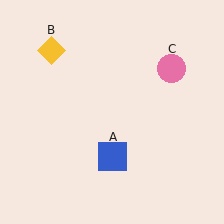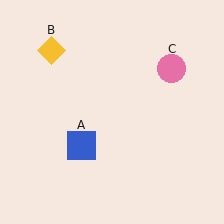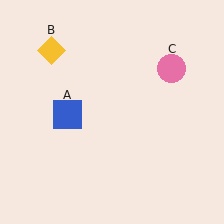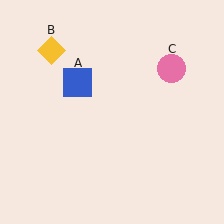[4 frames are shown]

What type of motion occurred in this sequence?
The blue square (object A) rotated clockwise around the center of the scene.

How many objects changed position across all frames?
1 object changed position: blue square (object A).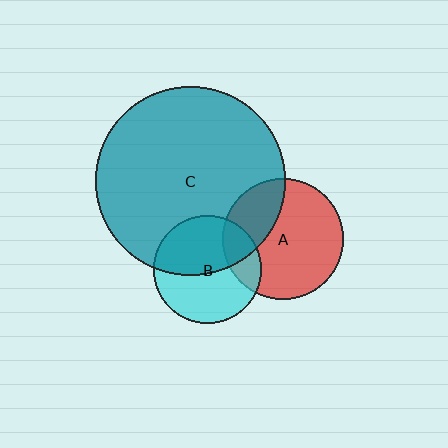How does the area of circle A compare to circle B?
Approximately 1.3 times.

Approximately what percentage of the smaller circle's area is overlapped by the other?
Approximately 30%.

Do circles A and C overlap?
Yes.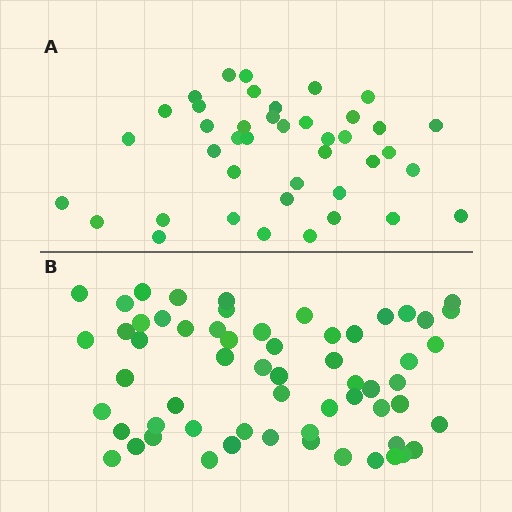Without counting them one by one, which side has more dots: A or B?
Region B (the bottom region) has more dots.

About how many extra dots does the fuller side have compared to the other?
Region B has approximately 20 more dots than region A.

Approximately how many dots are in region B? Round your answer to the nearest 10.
About 60 dots.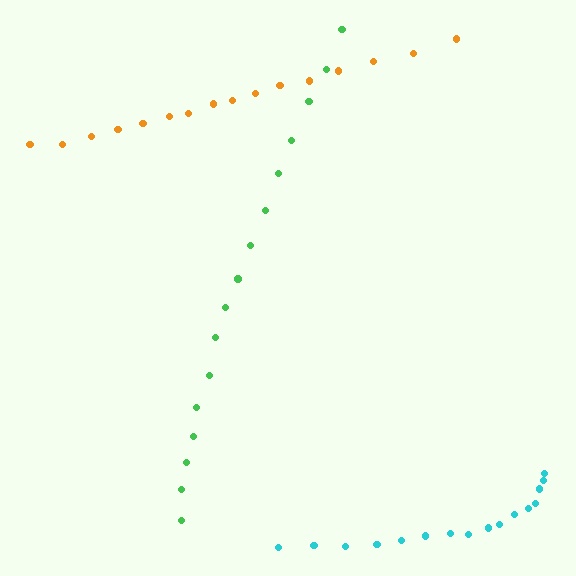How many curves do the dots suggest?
There are 3 distinct paths.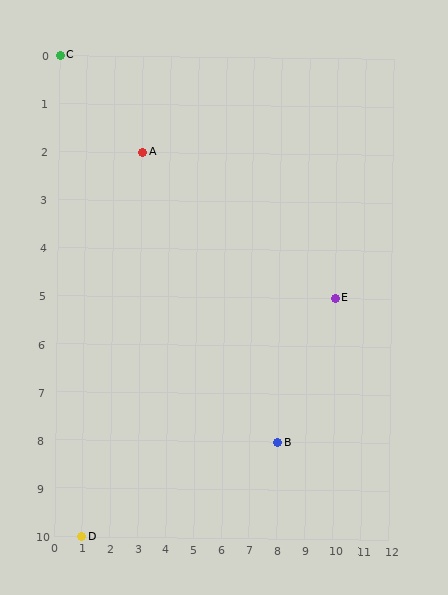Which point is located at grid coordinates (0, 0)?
Point C is at (0, 0).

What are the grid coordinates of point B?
Point B is at grid coordinates (8, 8).